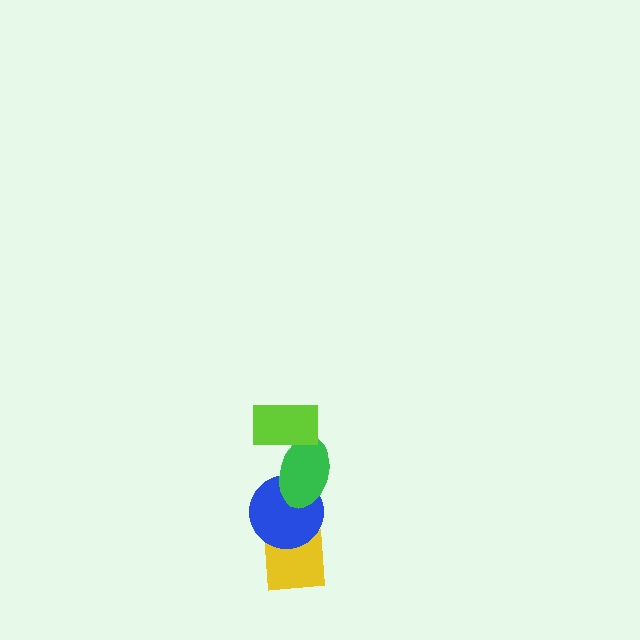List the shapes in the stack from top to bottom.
From top to bottom: the lime rectangle, the green ellipse, the blue circle, the yellow square.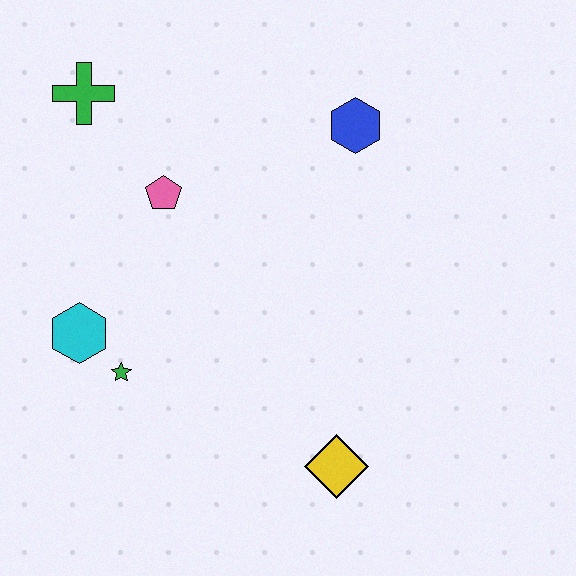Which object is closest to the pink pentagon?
The green cross is closest to the pink pentagon.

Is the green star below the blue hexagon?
Yes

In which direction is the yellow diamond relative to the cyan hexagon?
The yellow diamond is to the right of the cyan hexagon.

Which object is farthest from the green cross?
The yellow diamond is farthest from the green cross.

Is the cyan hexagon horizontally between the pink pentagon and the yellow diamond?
No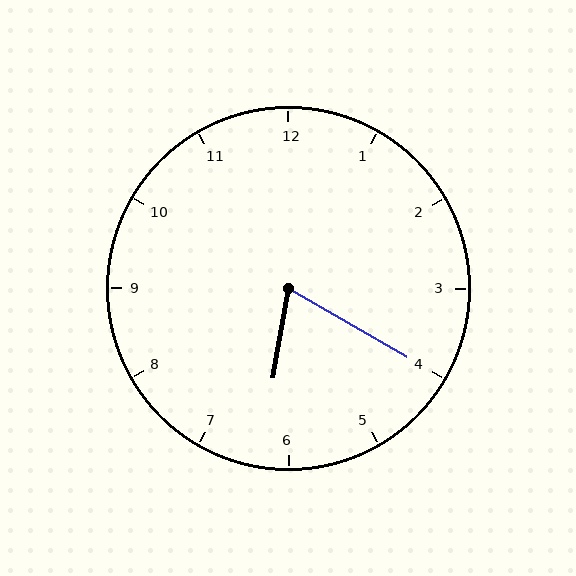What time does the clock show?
6:20.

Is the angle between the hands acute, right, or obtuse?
It is acute.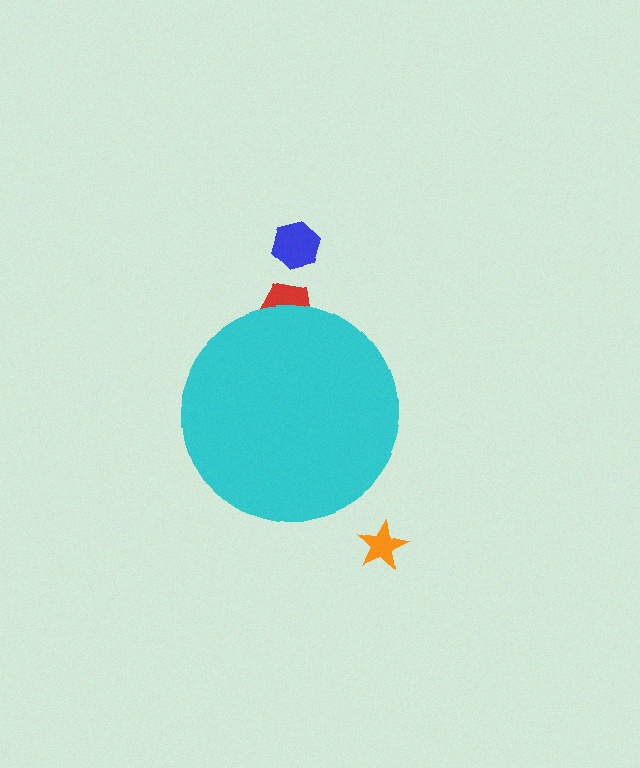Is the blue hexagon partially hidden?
No, the blue hexagon is fully visible.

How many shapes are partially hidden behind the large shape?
1 shape is partially hidden.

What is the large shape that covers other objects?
A cyan circle.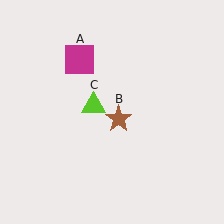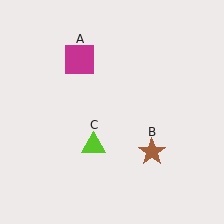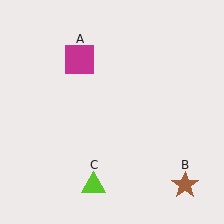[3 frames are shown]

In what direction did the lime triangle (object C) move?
The lime triangle (object C) moved down.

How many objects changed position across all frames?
2 objects changed position: brown star (object B), lime triangle (object C).